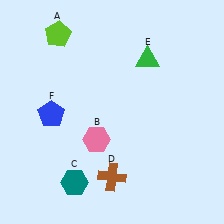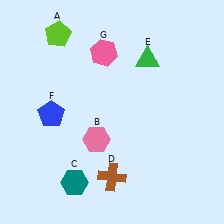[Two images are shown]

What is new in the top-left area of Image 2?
A pink hexagon (G) was added in the top-left area of Image 2.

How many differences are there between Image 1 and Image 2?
There is 1 difference between the two images.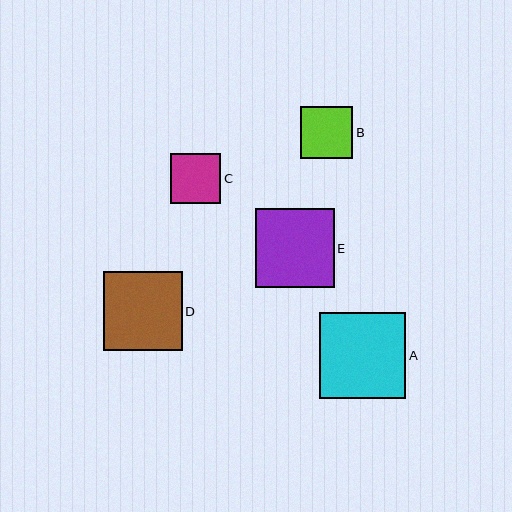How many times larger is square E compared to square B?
Square E is approximately 1.5 times the size of square B.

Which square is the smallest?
Square C is the smallest with a size of approximately 50 pixels.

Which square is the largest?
Square A is the largest with a size of approximately 86 pixels.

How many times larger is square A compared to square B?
Square A is approximately 1.7 times the size of square B.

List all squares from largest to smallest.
From largest to smallest: A, E, D, B, C.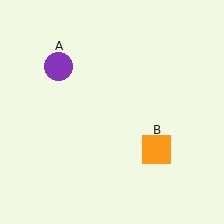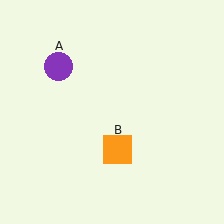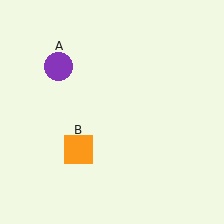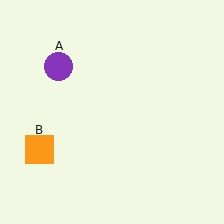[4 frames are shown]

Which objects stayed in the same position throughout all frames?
Purple circle (object A) remained stationary.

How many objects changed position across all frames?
1 object changed position: orange square (object B).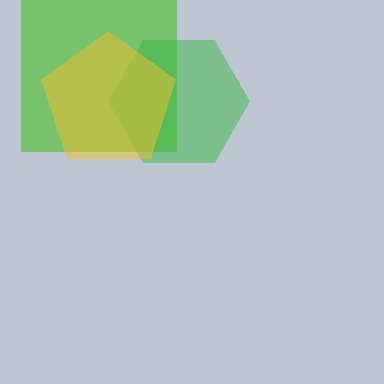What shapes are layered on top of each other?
The layered shapes are: a lime square, a green hexagon, a yellow pentagon.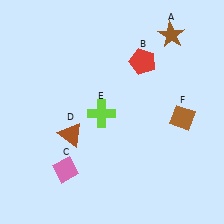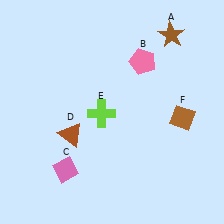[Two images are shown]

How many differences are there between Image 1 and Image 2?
There is 1 difference between the two images.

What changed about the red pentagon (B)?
In Image 1, B is red. In Image 2, it changed to pink.